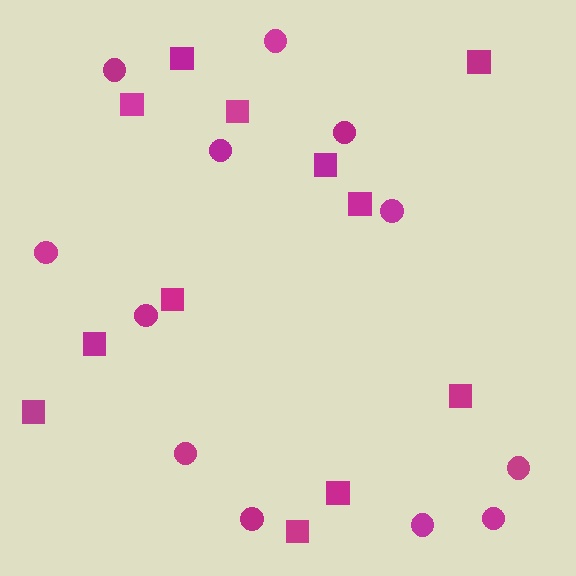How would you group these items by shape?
There are 2 groups: one group of circles (12) and one group of squares (12).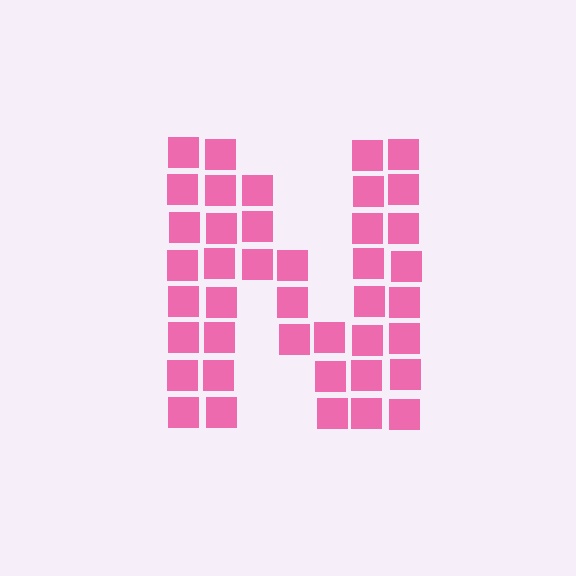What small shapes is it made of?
It is made of small squares.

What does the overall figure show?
The overall figure shows the letter N.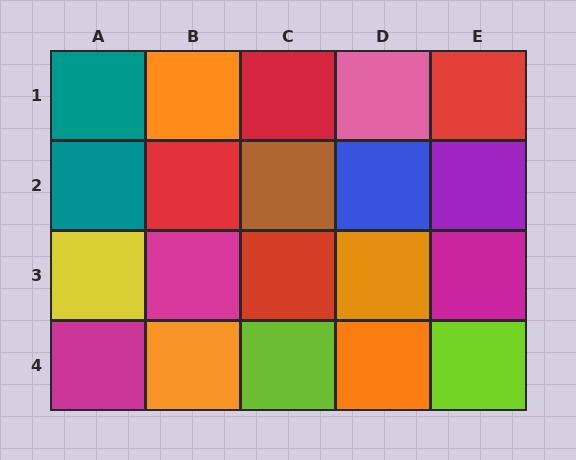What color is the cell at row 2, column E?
Purple.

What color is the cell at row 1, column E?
Red.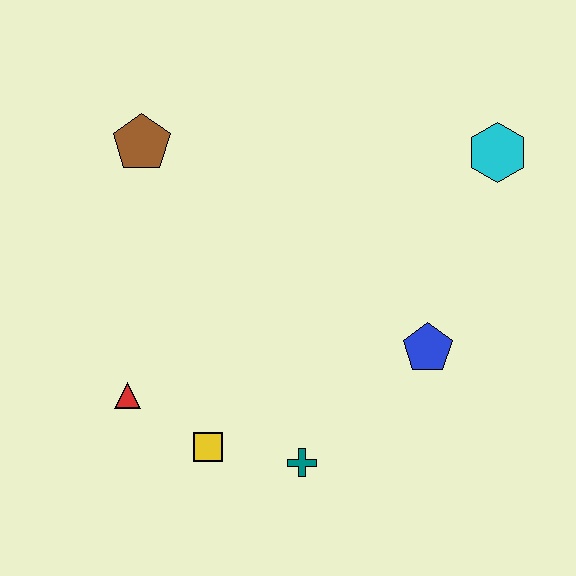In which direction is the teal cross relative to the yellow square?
The teal cross is to the right of the yellow square.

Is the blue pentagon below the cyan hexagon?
Yes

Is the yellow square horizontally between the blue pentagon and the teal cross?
No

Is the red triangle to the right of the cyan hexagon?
No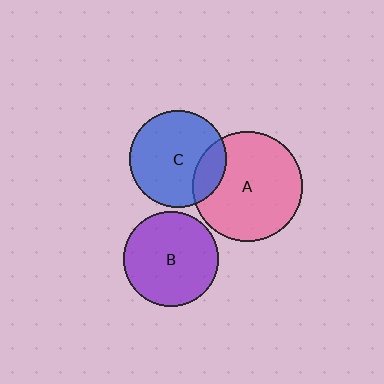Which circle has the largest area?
Circle A (pink).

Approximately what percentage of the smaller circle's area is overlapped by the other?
Approximately 20%.